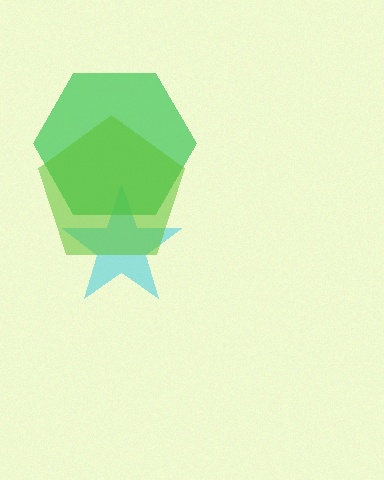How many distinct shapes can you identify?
There are 3 distinct shapes: a cyan star, a green hexagon, a lime pentagon.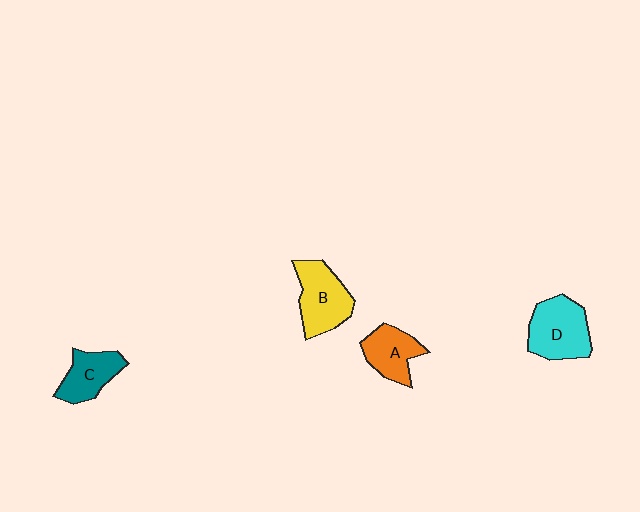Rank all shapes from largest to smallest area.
From largest to smallest: D (cyan), B (yellow), A (orange), C (teal).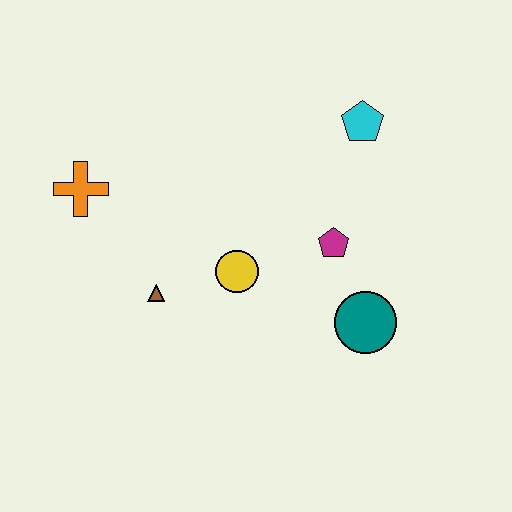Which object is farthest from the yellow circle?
The cyan pentagon is farthest from the yellow circle.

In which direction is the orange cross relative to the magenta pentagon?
The orange cross is to the left of the magenta pentagon.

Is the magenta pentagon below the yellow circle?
No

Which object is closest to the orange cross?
The brown triangle is closest to the orange cross.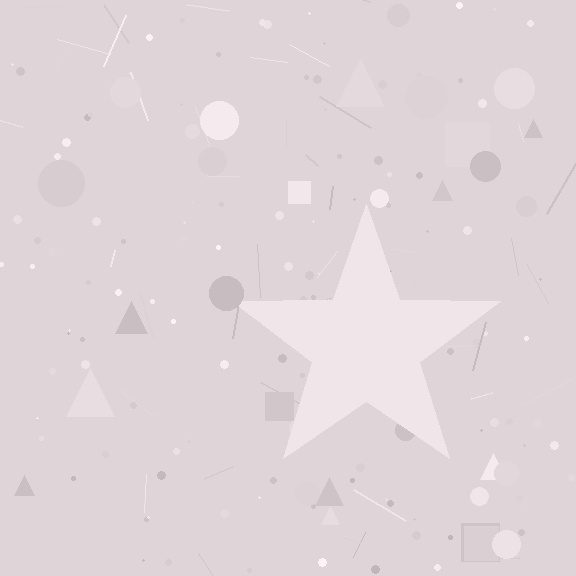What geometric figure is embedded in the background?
A star is embedded in the background.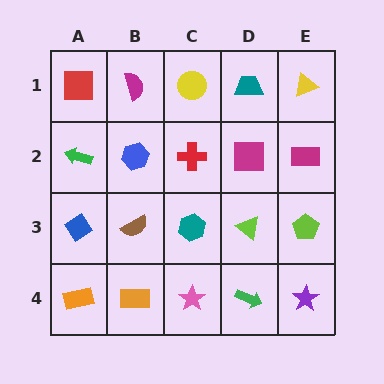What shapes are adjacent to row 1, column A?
A green arrow (row 2, column A), a magenta semicircle (row 1, column B).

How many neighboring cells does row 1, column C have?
3.